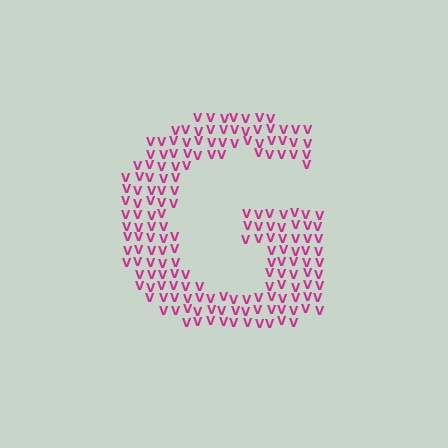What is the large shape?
The large shape is the letter G.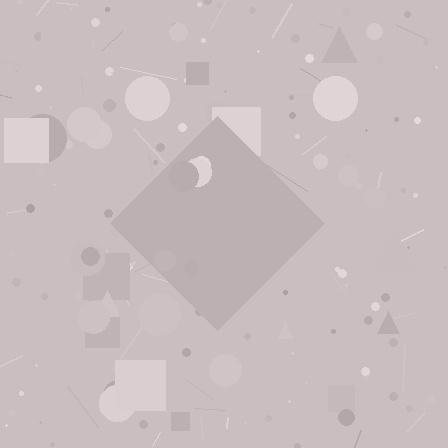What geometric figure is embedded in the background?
A diamond is embedded in the background.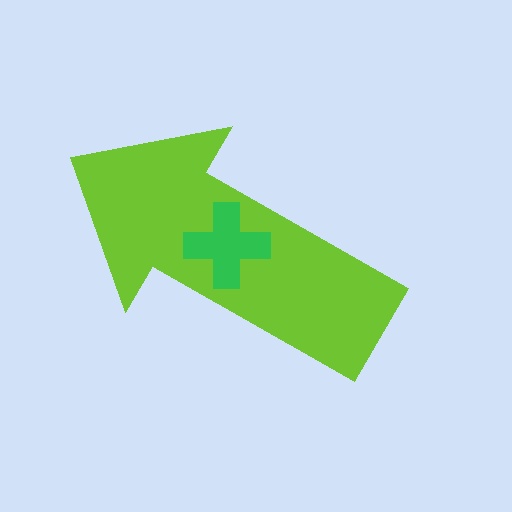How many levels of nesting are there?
2.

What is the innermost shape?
The green cross.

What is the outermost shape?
The lime arrow.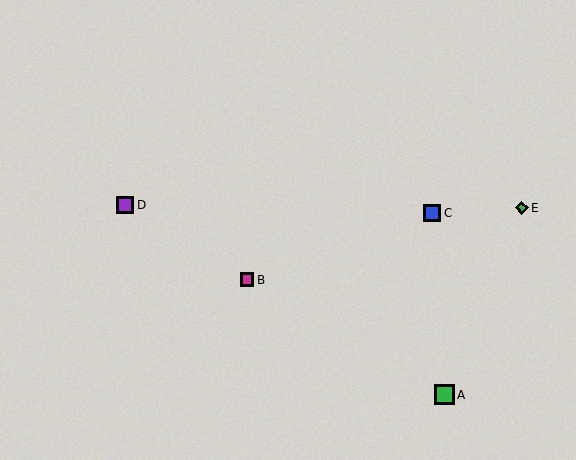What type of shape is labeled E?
Shape E is a green diamond.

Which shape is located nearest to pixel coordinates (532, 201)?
The green diamond (labeled E) at (522, 208) is nearest to that location.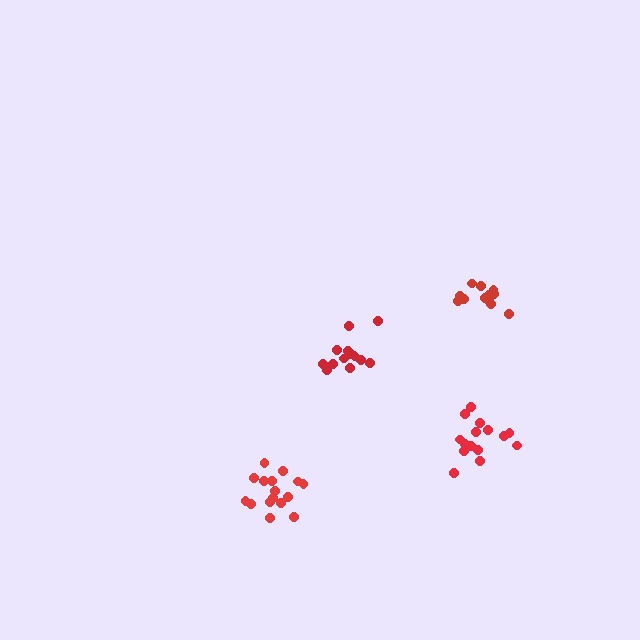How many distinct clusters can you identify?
There are 4 distinct clusters.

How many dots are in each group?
Group 1: 15 dots, Group 2: 16 dots, Group 3: 13 dots, Group 4: 13 dots (57 total).